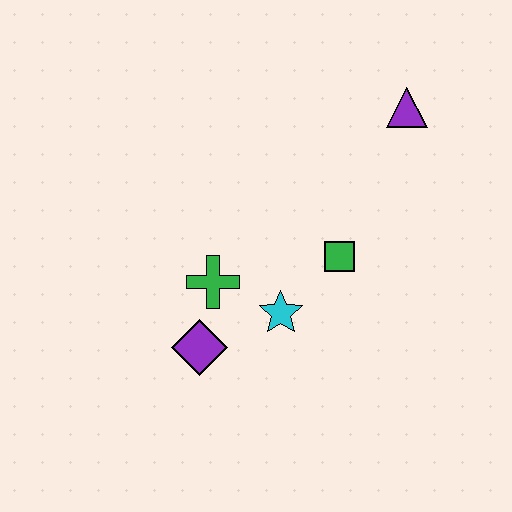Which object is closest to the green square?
The cyan star is closest to the green square.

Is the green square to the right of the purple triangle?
No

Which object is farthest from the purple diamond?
The purple triangle is farthest from the purple diamond.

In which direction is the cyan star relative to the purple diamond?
The cyan star is to the right of the purple diamond.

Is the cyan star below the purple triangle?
Yes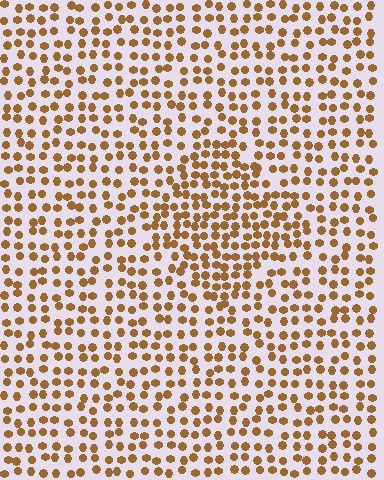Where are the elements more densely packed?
The elements are more densely packed inside the diamond boundary.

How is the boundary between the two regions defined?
The boundary is defined by a change in element density (approximately 1.6x ratio). All elements are the same color, size, and shape.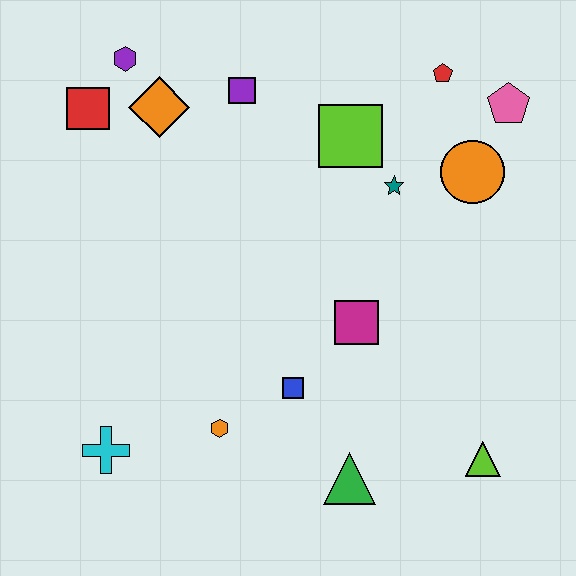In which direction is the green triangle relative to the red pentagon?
The green triangle is below the red pentagon.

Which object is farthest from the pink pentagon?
The cyan cross is farthest from the pink pentagon.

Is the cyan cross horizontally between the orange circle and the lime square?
No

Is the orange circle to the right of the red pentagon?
Yes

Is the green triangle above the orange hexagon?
No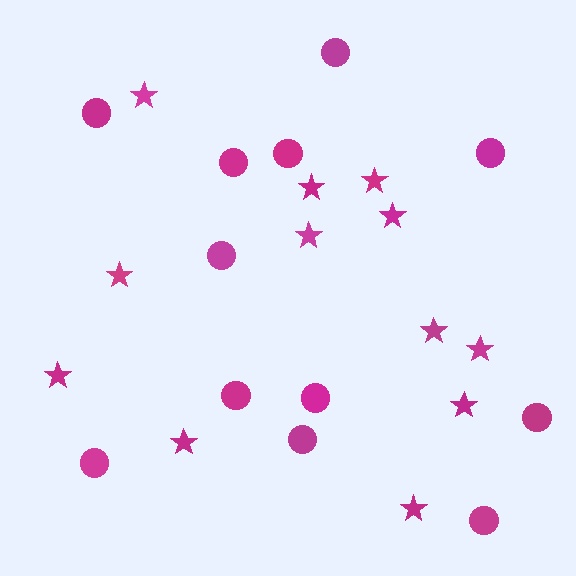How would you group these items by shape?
There are 2 groups: one group of stars (12) and one group of circles (12).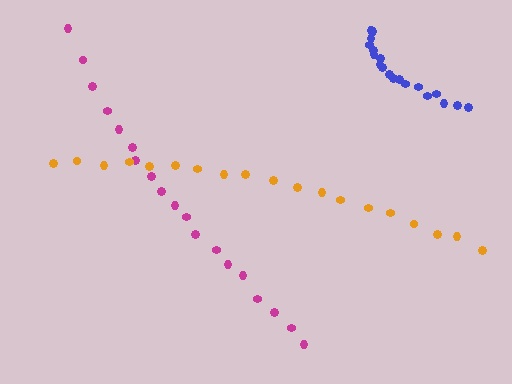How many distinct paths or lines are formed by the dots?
There are 3 distinct paths.